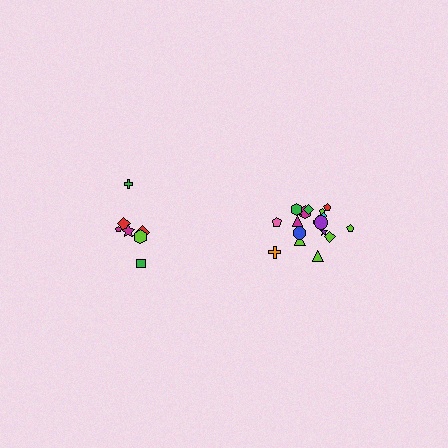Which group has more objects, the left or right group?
The right group.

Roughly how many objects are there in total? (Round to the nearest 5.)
Roughly 25 objects in total.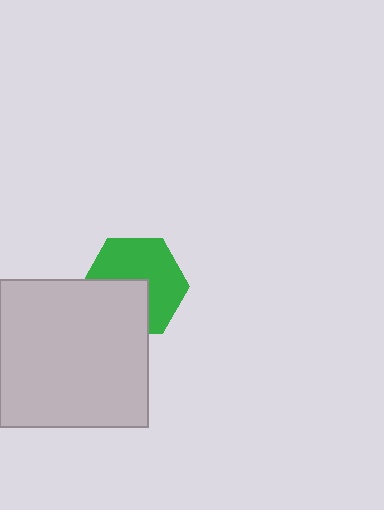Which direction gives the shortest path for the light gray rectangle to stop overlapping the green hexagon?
Moving toward the lower-left gives the shortest separation.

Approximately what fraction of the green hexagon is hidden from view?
Roughly 39% of the green hexagon is hidden behind the light gray rectangle.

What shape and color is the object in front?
The object in front is a light gray rectangle.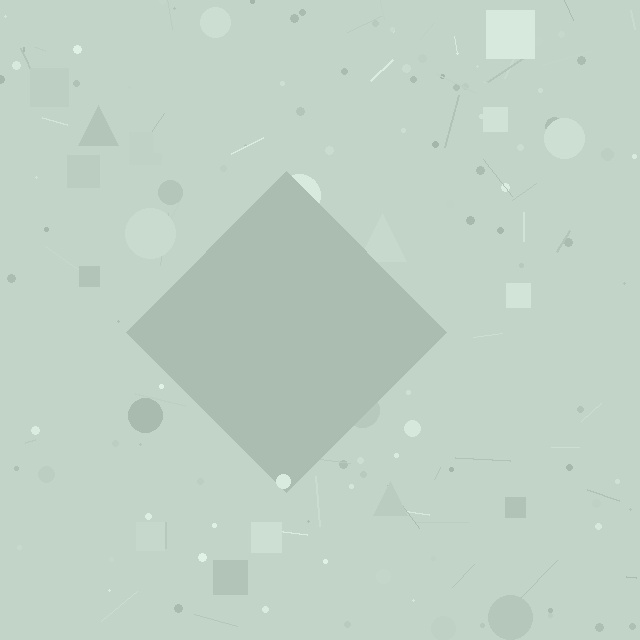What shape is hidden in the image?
A diamond is hidden in the image.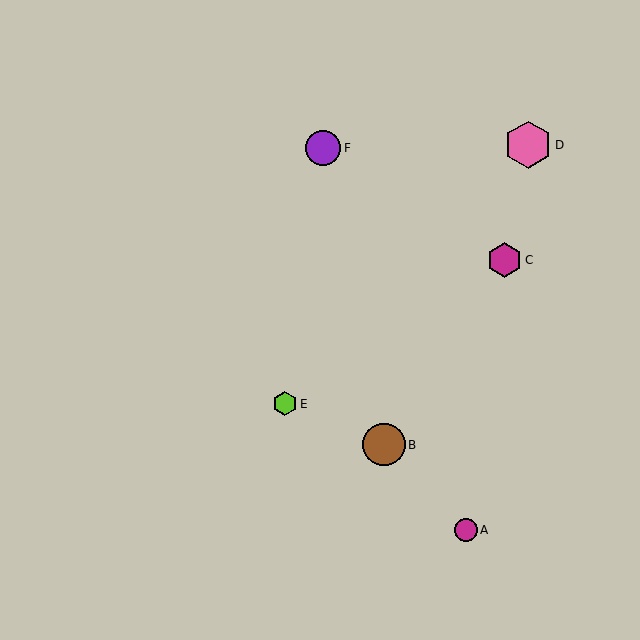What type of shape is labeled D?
Shape D is a pink hexagon.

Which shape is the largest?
The pink hexagon (labeled D) is the largest.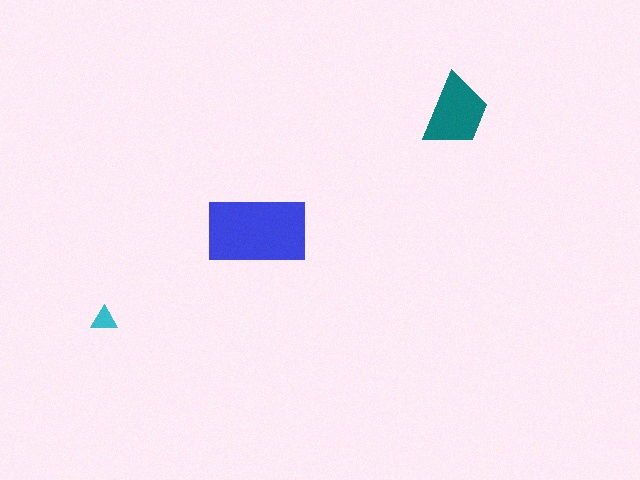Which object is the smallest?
The cyan triangle.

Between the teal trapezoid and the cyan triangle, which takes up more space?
The teal trapezoid.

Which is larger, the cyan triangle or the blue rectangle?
The blue rectangle.